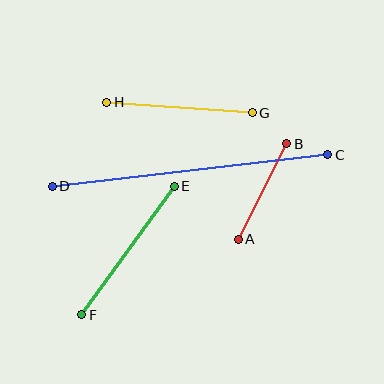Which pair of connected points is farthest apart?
Points C and D are farthest apart.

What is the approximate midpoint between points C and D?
The midpoint is at approximately (190, 171) pixels.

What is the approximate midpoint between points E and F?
The midpoint is at approximately (128, 250) pixels.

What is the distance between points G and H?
The distance is approximately 146 pixels.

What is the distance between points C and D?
The distance is approximately 278 pixels.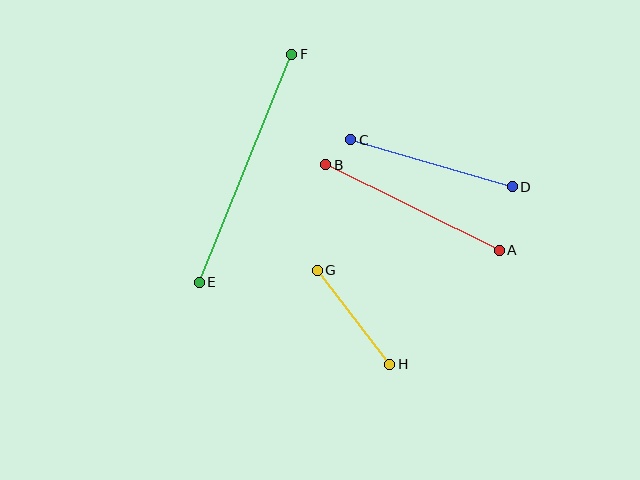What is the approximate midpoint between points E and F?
The midpoint is at approximately (245, 168) pixels.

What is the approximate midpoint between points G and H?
The midpoint is at approximately (353, 317) pixels.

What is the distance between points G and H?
The distance is approximately 119 pixels.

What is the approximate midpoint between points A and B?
The midpoint is at approximately (412, 207) pixels.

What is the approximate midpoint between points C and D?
The midpoint is at approximately (431, 163) pixels.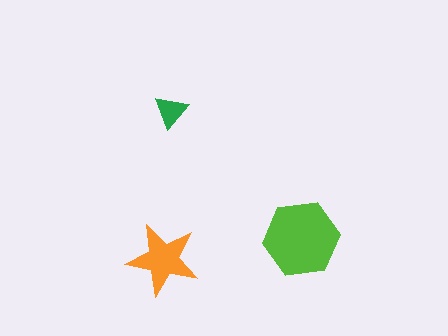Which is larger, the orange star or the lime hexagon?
The lime hexagon.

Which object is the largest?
The lime hexagon.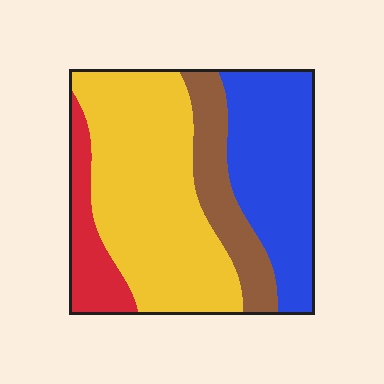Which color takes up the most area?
Yellow, at roughly 45%.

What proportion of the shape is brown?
Brown covers around 15% of the shape.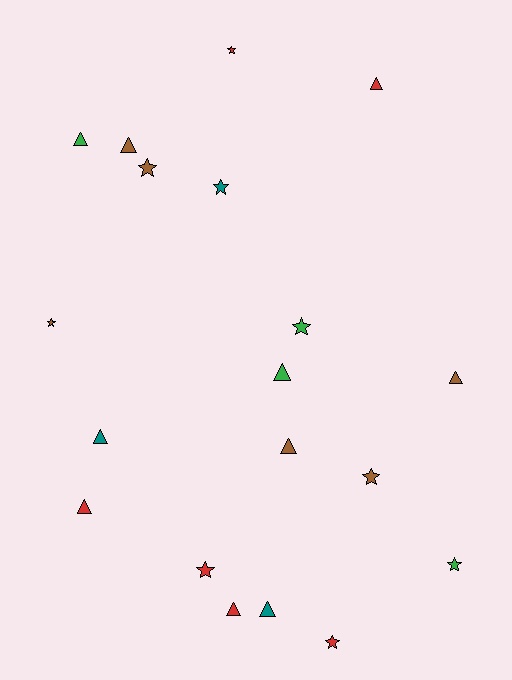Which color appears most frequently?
Red, with 6 objects.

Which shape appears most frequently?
Triangle, with 10 objects.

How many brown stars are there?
There are 3 brown stars.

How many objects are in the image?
There are 19 objects.